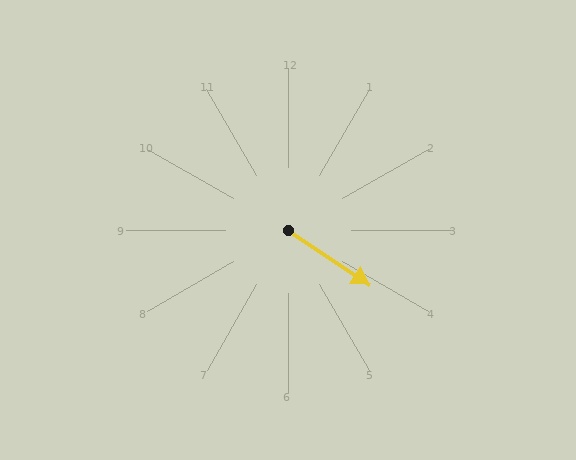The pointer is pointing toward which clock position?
Roughly 4 o'clock.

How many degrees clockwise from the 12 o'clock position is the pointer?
Approximately 124 degrees.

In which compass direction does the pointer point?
Southeast.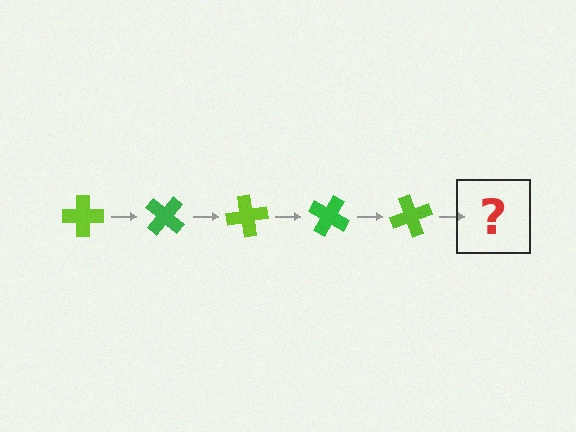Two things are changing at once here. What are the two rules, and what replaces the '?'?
The two rules are that it rotates 40 degrees each step and the color cycles through lime and green. The '?' should be a green cross, rotated 200 degrees from the start.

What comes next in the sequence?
The next element should be a green cross, rotated 200 degrees from the start.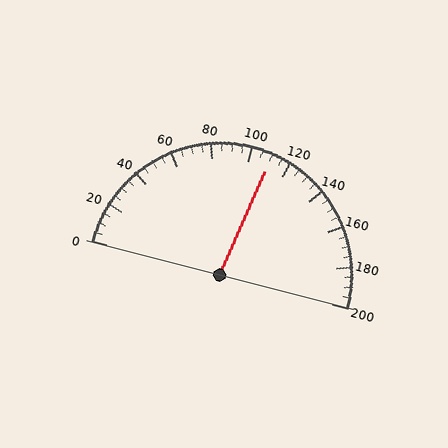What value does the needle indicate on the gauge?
The needle indicates approximately 110.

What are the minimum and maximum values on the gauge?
The gauge ranges from 0 to 200.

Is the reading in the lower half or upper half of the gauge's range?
The reading is in the upper half of the range (0 to 200).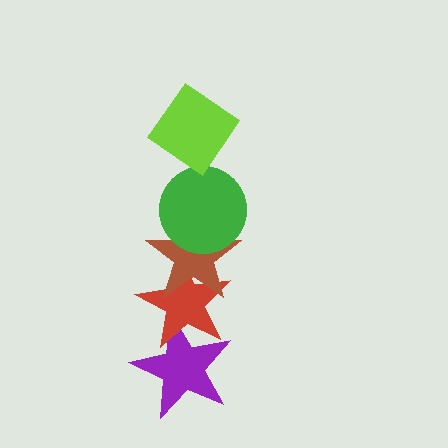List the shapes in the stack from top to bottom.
From top to bottom: the lime diamond, the green circle, the brown star, the red star, the purple star.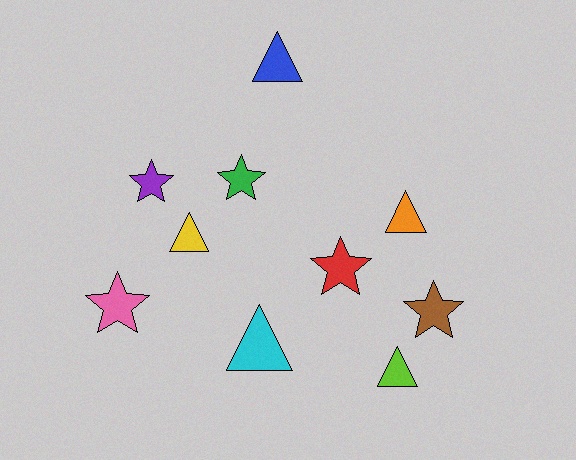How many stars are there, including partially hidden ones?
There are 5 stars.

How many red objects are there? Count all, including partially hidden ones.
There is 1 red object.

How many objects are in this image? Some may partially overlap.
There are 10 objects.